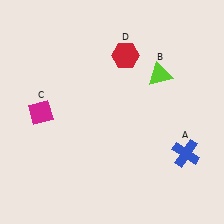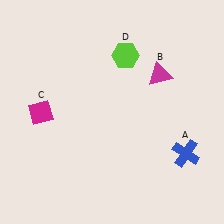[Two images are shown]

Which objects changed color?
B changed from lime to magenta. D changed from red to lime.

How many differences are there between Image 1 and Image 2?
There are 2 differences between the two images.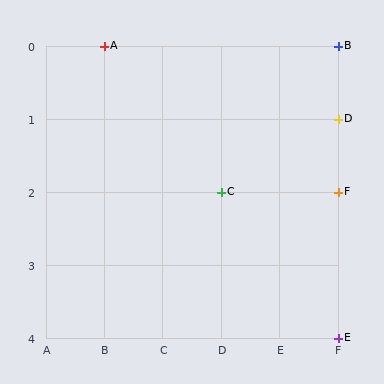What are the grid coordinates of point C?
Point C is at grid coordinates (D, 2).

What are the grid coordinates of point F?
Point F is at grid coordinates (F, 2).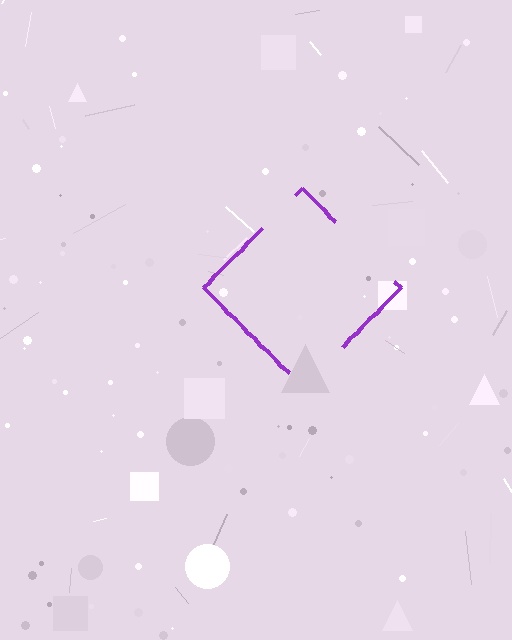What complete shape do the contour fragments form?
The contour fragments form a diamond.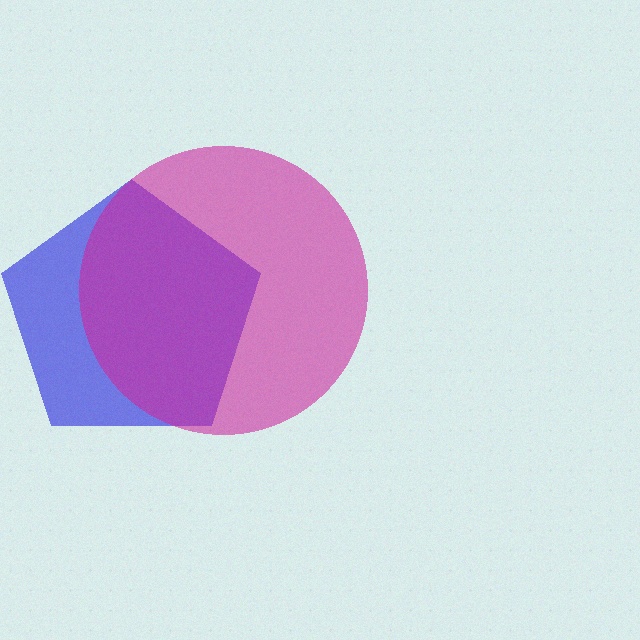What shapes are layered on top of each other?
The layered shapes are: a blue pentagon, a magenta circle.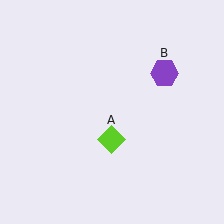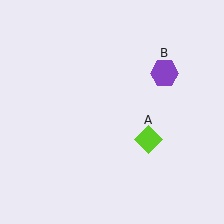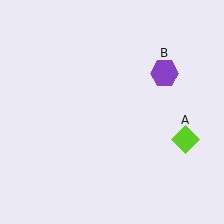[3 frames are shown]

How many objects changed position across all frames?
1 object changed position: lime diamond (object A).